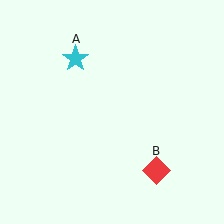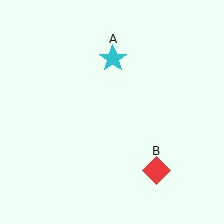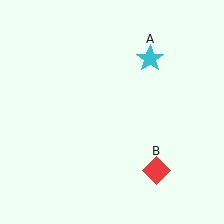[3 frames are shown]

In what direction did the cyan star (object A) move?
The cyan star (object A) moved right.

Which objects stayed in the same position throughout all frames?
Red diamond (object B) remained stationary.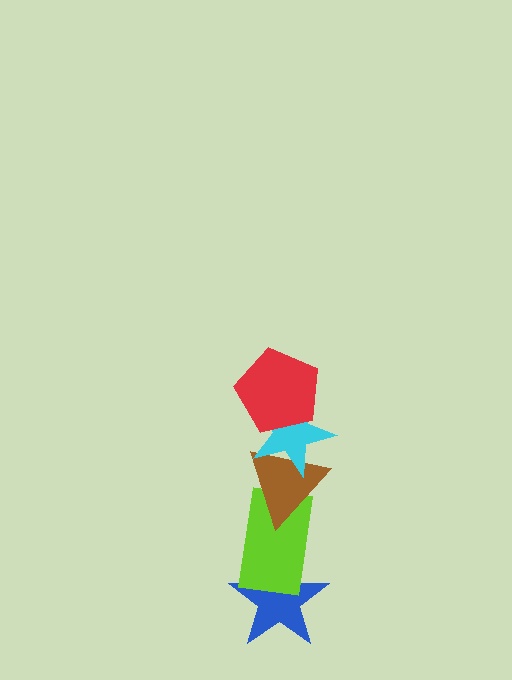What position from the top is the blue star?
The blue star is 5th from the top.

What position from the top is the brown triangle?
The brown triangle is 3rd from the top.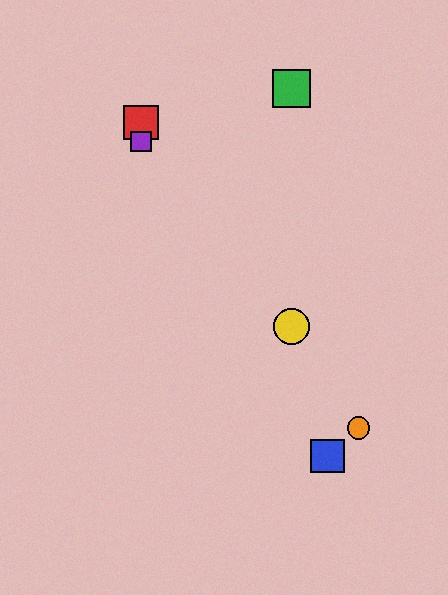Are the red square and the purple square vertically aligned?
Yes, both are at x≈141.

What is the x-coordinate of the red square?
The red square is at x≈141.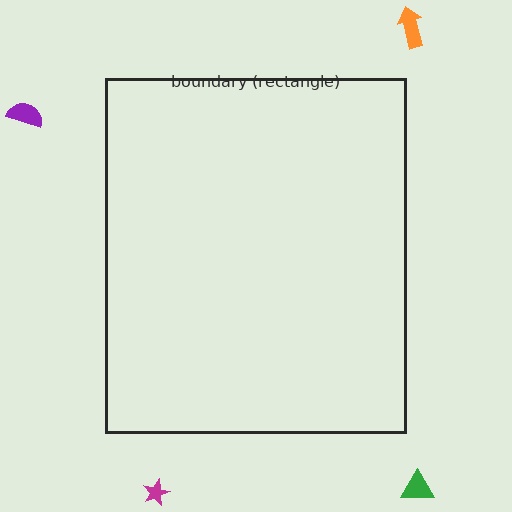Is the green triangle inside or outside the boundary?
Outside.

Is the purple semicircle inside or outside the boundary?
Outside.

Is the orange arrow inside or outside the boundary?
Outside.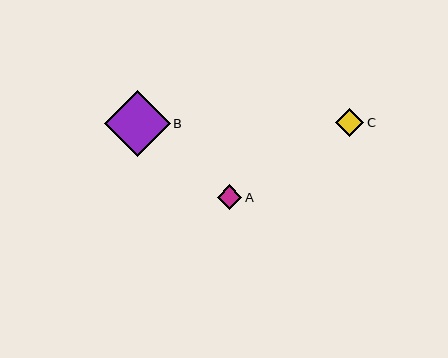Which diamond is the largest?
Diamond B is the largest with a size of approximately 66 pixels.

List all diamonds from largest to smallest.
From largest to smallest: B, C, A.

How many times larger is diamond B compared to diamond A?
Diamond B is approximately 2.7 times the size of diamond A.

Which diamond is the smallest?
Diamond A is the smallest with a size of approximately 24 pixels.